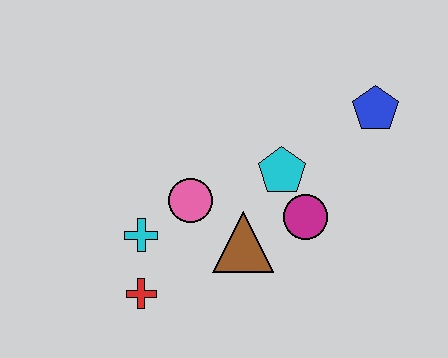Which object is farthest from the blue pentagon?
The red cross is farthest from the blue pentagon.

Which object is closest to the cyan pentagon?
The magenta circle is closest to the cyan pentagon.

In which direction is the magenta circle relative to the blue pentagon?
The magenta circle is below the blue pentagon.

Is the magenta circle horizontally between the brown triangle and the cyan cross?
No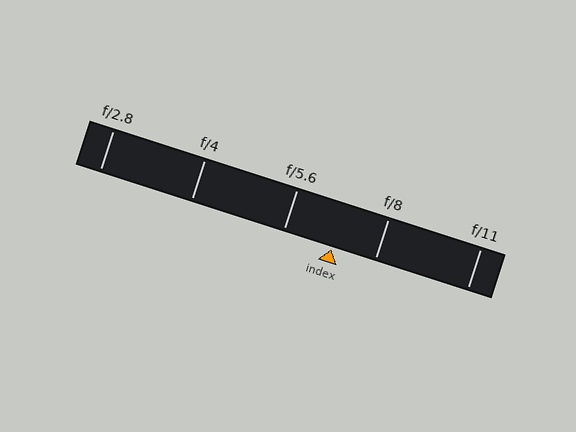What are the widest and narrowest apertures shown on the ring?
The widest aperture shown is f/2.8 and the narrowest is f/11.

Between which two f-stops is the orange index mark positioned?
The index mark is between f/5.6 and f/8.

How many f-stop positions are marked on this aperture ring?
There are 5 f-stop positions marked.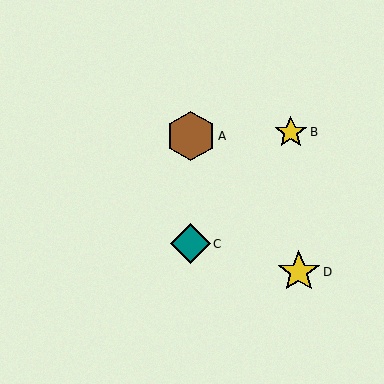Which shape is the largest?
The brown hexagon (labeled A) is the largest.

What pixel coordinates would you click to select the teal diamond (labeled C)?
Click at (190, 244) to select the teal diamond C.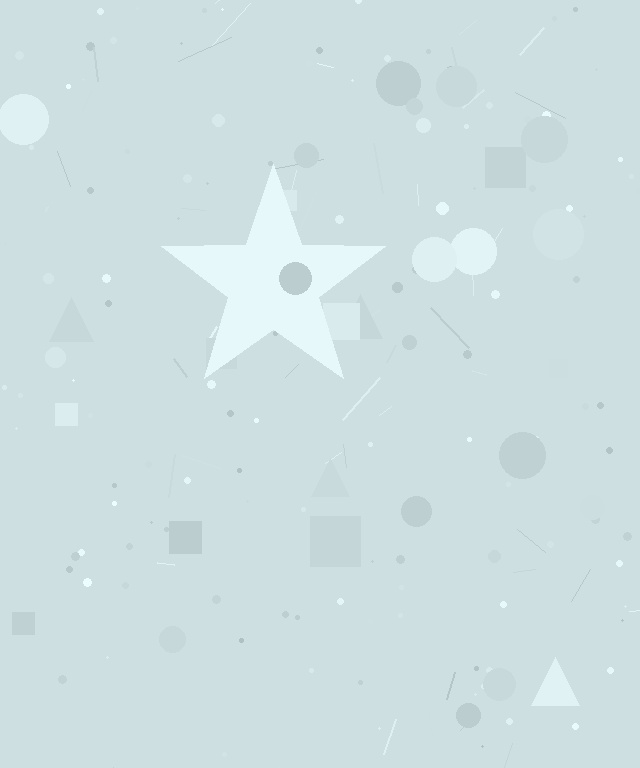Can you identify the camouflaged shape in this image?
The camouflaged shape is a star.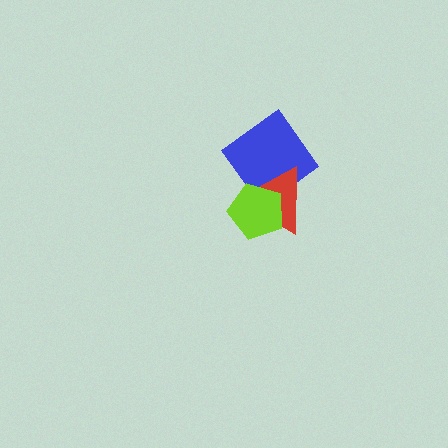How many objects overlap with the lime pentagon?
2 objects overlap with the lime pentagon.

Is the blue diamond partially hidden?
Yes, it is partially covered by another shape.